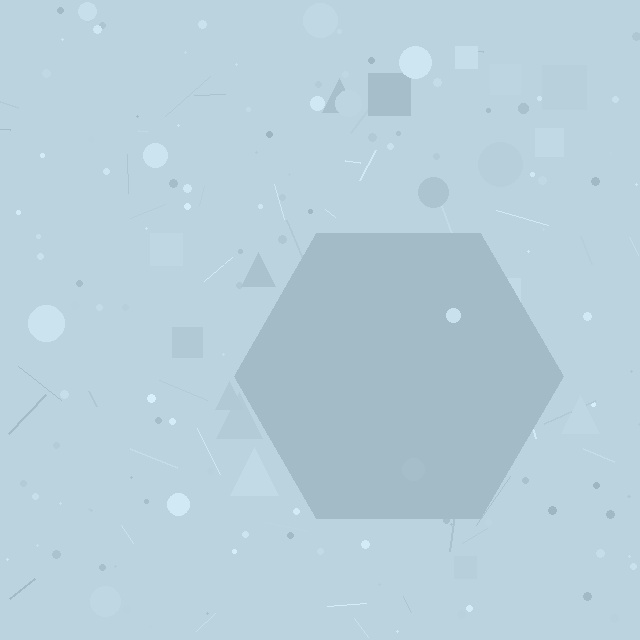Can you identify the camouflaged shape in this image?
The camouflaged shape is a hexagon.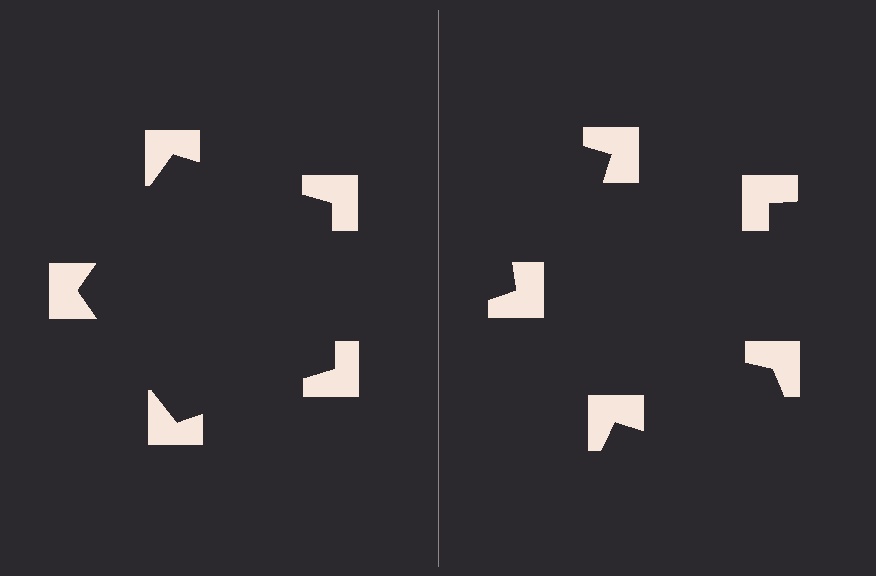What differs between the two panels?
The notched squares are positioned identically on both sides; only the wedge orientations differ. On the left they align to a pentagon; on the right they are misaligned.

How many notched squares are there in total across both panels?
10 — 5 on each side.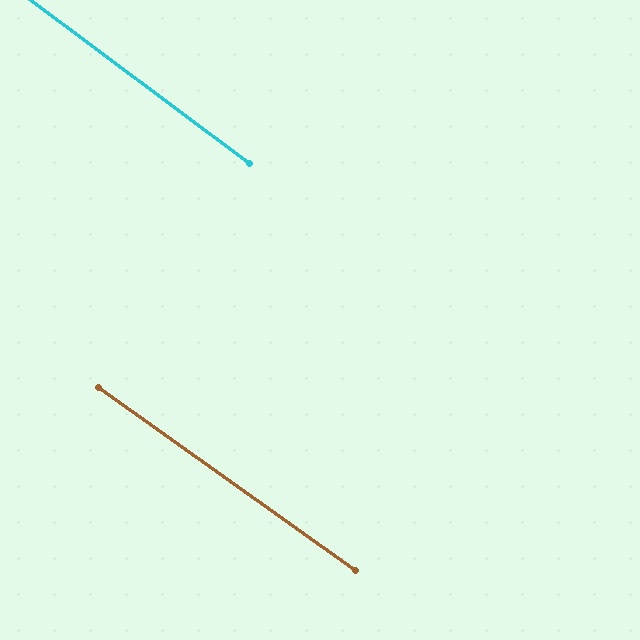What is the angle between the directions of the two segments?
Approximately 1 degree.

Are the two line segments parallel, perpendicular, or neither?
Parallel — their directions differ by only 1.4°.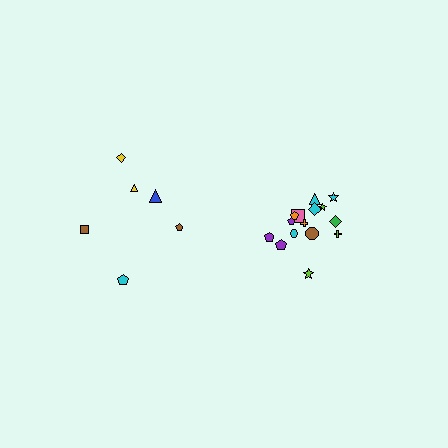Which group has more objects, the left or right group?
The right group.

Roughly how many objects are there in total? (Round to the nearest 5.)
Roughly 20 objects in total.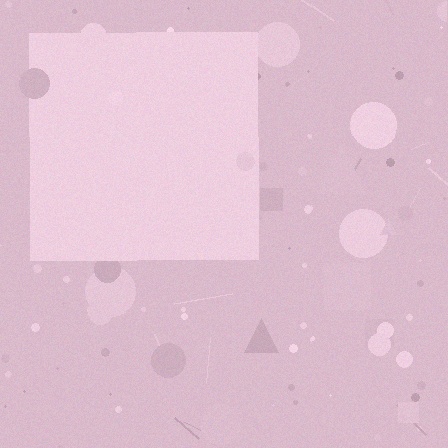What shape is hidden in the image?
A square is hidden in the image.